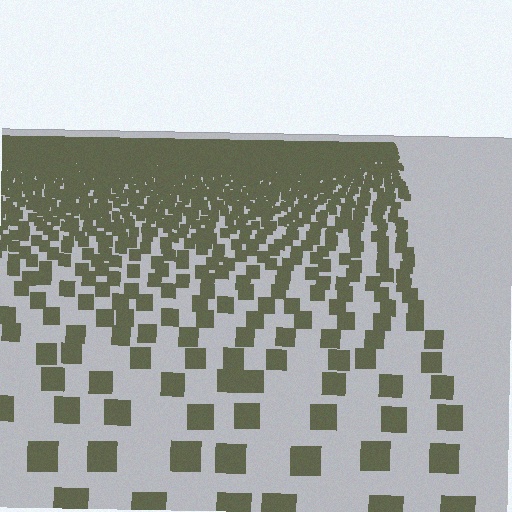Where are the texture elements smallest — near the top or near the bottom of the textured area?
Near the top.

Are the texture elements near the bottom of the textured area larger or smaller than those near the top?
Larger. Near the bottom, elements are closer to the viewer and appear at a bigger on-screen size.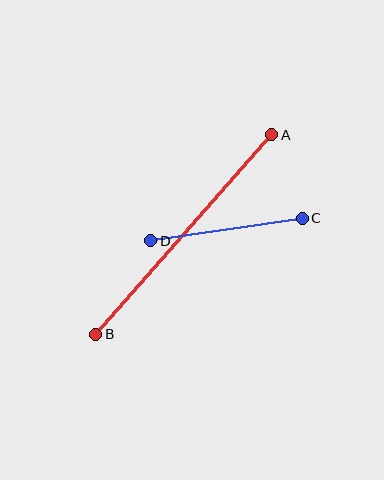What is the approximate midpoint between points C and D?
The midpoint is at approximately (226, 230) pixels.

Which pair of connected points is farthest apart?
Points A and B are farthest apart.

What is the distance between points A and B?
The distance is approximately 266 pixels.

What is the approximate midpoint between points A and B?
The midpoint is at approximately (184, 235) pixels.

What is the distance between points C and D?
The distance is approximately 153 pixels.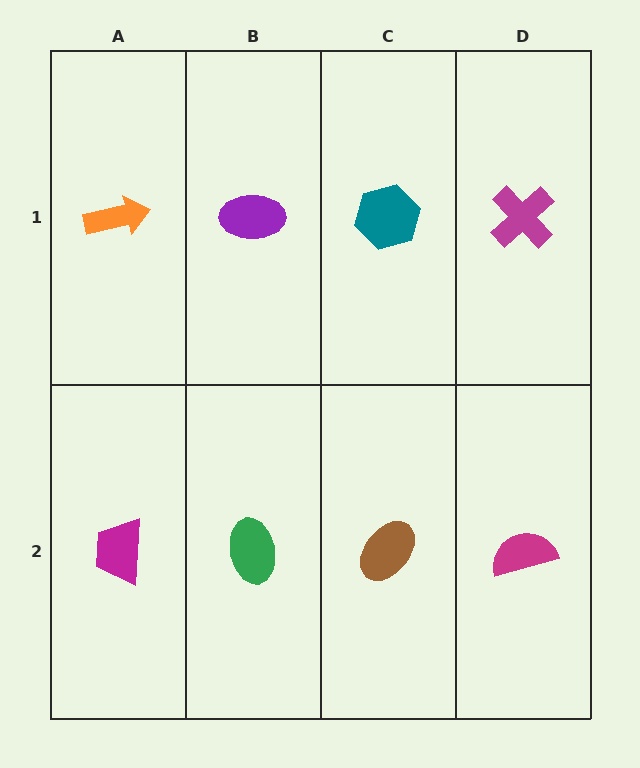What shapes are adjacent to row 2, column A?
An orange arrow (row 1, column A), a green ellipse (row 2, column B).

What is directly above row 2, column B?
A purple ellipse.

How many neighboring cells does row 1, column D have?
2.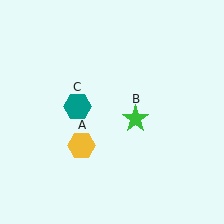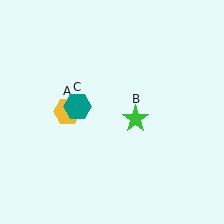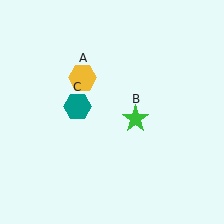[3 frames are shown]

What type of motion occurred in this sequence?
The yellow hexagon (object A) rotated clockwise around the center of the scene.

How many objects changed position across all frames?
1 object changed position: yellow hexagon (object A).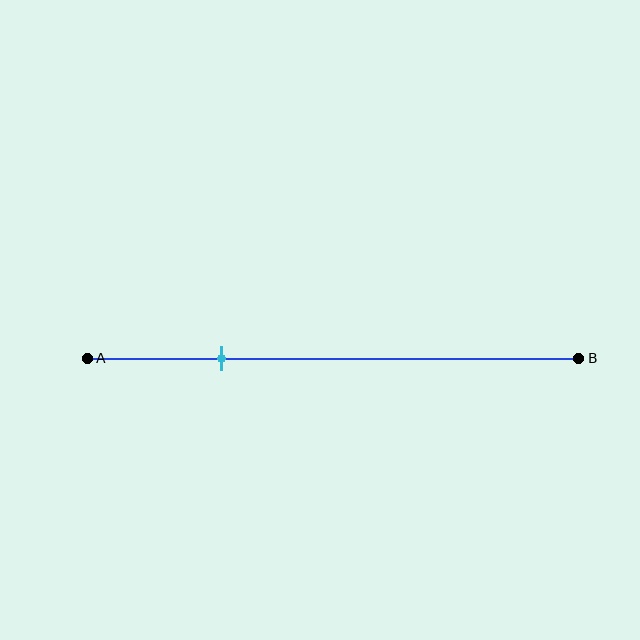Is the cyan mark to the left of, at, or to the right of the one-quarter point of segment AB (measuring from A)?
The cyan mark is approximately at the one-quarter point of segment AB.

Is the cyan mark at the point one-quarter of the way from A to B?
Yes, the mark is approximately at the one-quarter point.